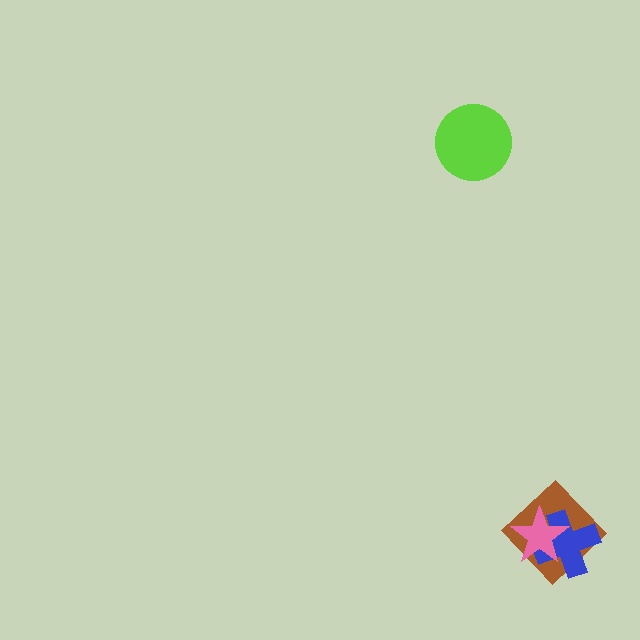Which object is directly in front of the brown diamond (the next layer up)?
The blue cross is directly in front of the brown diamond.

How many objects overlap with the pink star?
2 objects overlap with the pink star.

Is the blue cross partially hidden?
Yes, it is partially covered by another shape.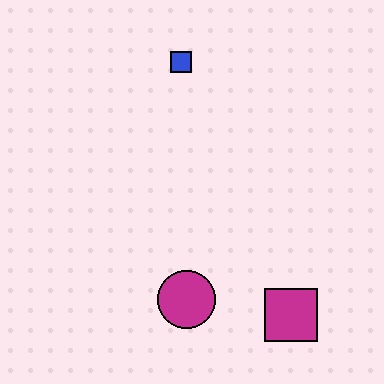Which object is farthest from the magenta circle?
The blue square is farthest from the magenta circle.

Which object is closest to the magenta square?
The magenta circle is closest to the magenta square.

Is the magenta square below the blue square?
Yes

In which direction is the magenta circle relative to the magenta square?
The magenta circle is to the left of the magenta square.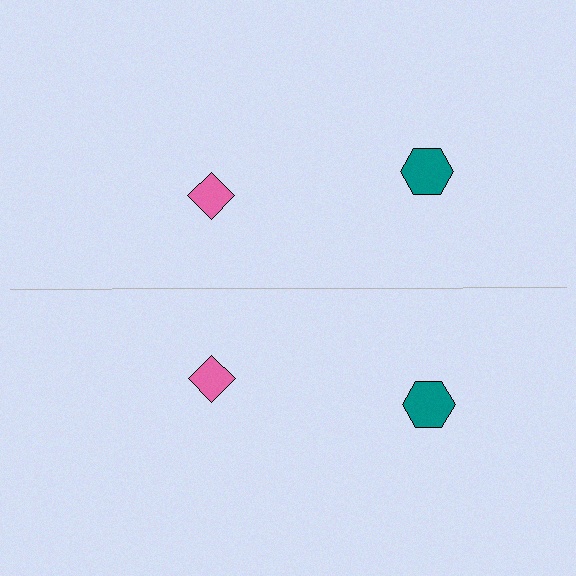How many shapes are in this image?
There are 4 shapes in this image.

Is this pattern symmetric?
Yes, this pattern has bilateral (reflection) symmetry.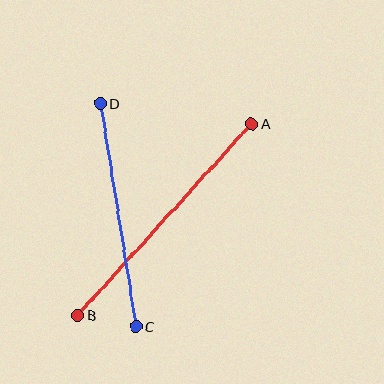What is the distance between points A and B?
The distance is approximately 259 pixels.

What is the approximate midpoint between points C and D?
The midpoint is at approximately (118, 215) pixels.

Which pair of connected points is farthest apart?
Points A and B are farthest apart.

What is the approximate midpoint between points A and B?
The midpoint is at approximately (165, 220) pixels.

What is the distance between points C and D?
The distance is approximately 226 pixels.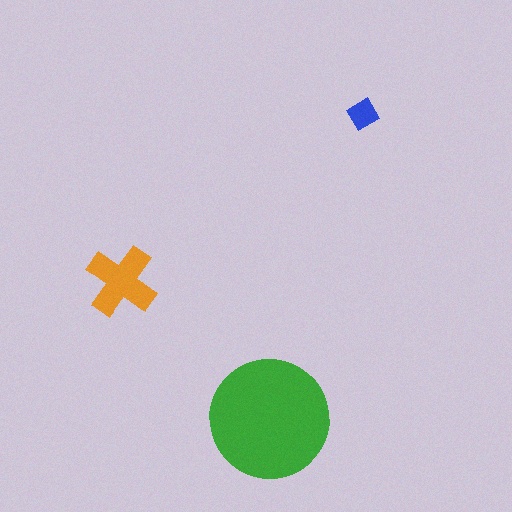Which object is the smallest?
The blue diamond.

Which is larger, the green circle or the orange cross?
The green circle.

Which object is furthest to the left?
The orange cross is leftmost.